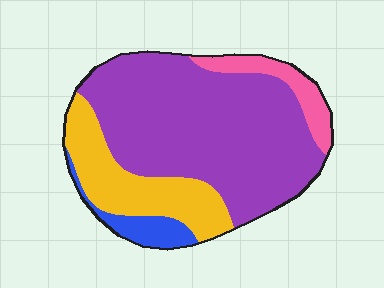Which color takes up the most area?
Purple, at roughly 65%.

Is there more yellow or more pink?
Yellow.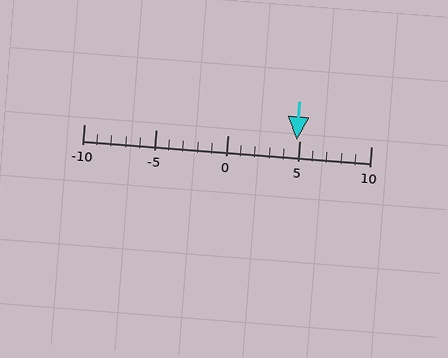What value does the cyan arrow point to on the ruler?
The cyan arrow points to approximately 5.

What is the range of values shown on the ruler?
The ruler shows values from -10 to 10.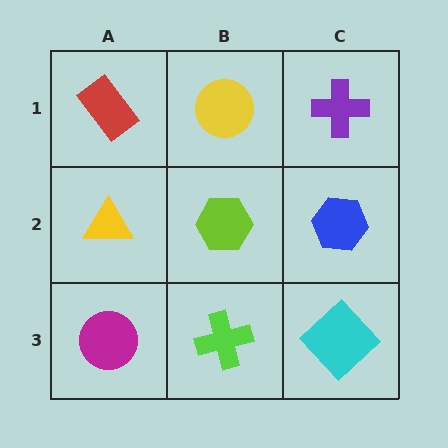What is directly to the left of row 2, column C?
A lime hexagon.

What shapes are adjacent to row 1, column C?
A blue hexagon (row 2, column C), a yellow circle (row 1, column B).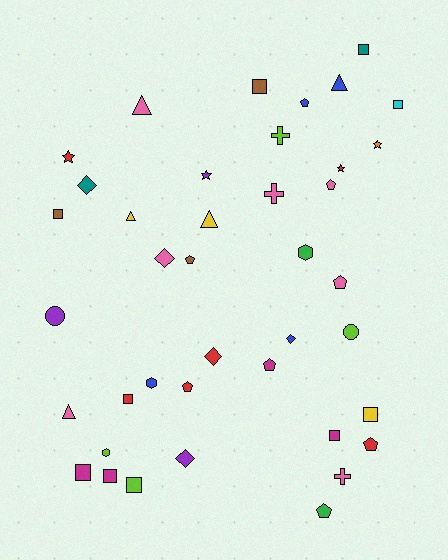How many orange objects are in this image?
There is 1 orange object.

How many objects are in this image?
There are 40 objects.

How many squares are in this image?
There are 10 squares.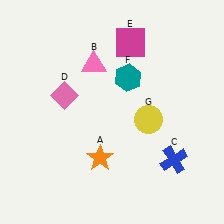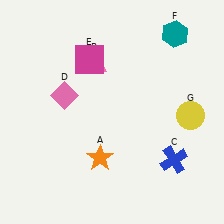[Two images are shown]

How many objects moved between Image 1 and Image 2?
3 objects moved between the two images.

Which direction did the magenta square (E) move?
The magenta square (E) moved left.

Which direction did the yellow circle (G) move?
The yellow circle (G) moved right.